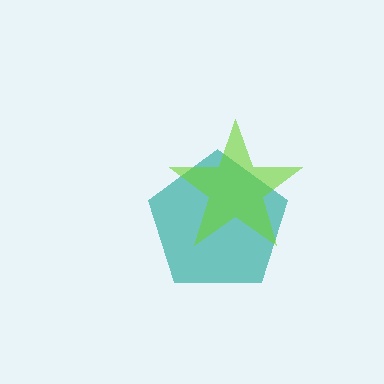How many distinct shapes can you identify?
There are 2 distinct shapes: a teal pentagon, a lime star.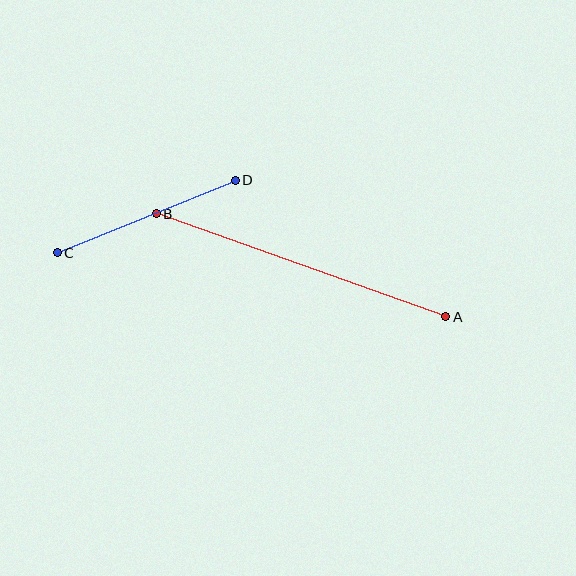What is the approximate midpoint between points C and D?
The midpoint is at approximately (146, 216) pixels.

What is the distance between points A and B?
The distance is approximately 307 pixels.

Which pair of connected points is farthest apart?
Points A and B are farthest apart.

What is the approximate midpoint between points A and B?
The midpoint is at approximately (301, 265) pixels.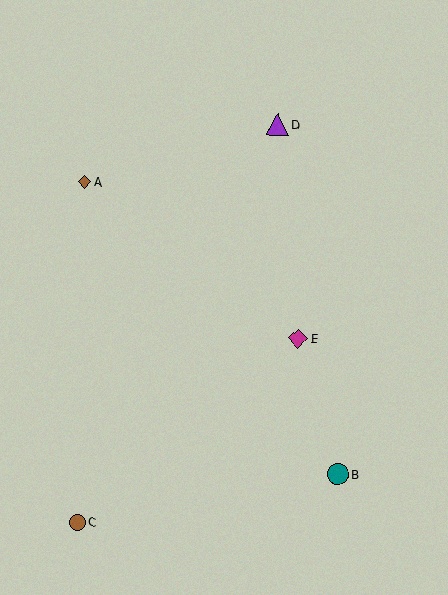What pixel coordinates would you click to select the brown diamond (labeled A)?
Click at (85, 182) to select the brown diamond A.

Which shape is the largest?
The purple triangle (labeled D) is the largest.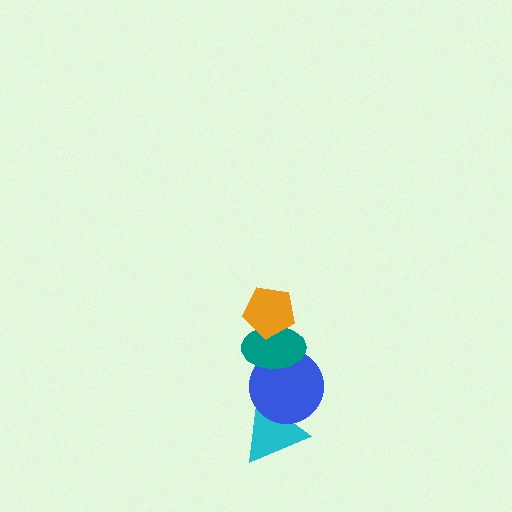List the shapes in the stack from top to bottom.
From top to bottom: the orange pentagon, the teal ellipse, the blue circle, the cyan triangle.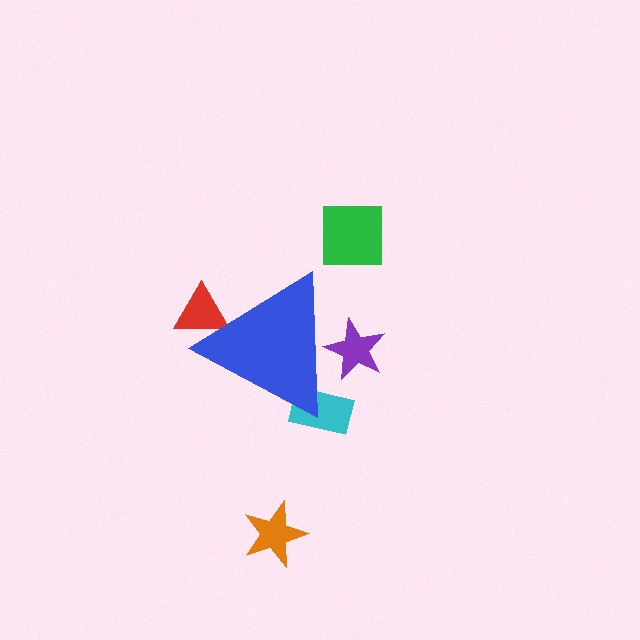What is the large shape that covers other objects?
A blue triangle.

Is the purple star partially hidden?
Yes, the purple star is partially hidden behind the blue triangle.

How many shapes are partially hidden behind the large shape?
3 shapes are partially hidden.